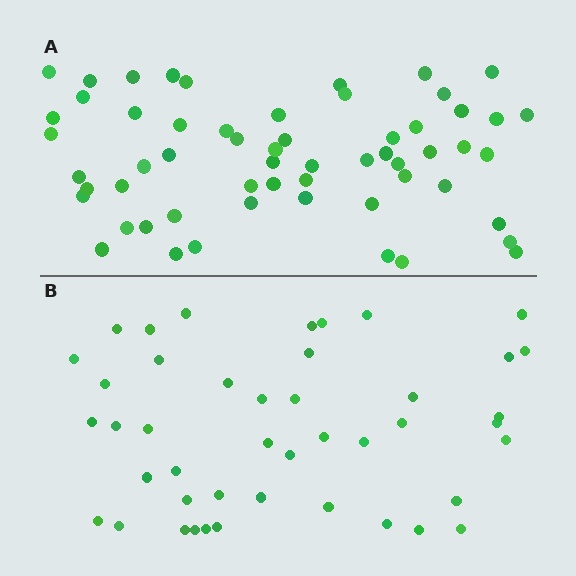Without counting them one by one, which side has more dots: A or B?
Region A (the top region) has more dots.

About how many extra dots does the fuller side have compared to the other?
Region A has approximately 15 more dots than region B.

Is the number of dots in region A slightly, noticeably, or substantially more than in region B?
Region A has noticeably more, but not dramatically so. The ratio is roughly 1.3 to 1.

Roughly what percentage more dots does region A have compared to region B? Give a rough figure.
About 30% more.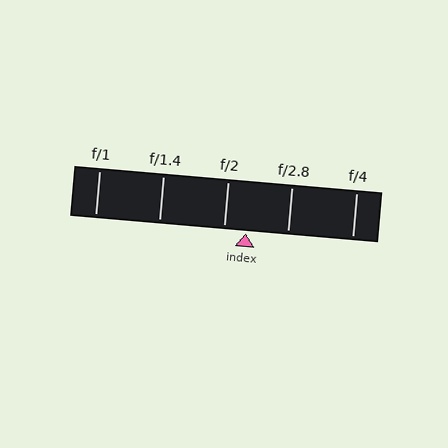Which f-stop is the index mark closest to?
The index mark is closest to f/2.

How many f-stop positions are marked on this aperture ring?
There are 5 f-stop positions marked.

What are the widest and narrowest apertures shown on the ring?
The widest aperture shown is f/1 and the narrowest is f/4.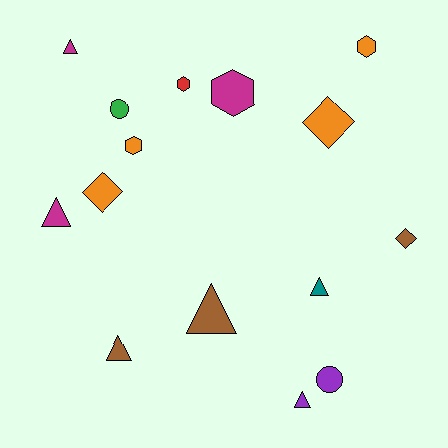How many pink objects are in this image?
There are no pink objects.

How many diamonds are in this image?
There are 3 diamonds.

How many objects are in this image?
There are 15 objects.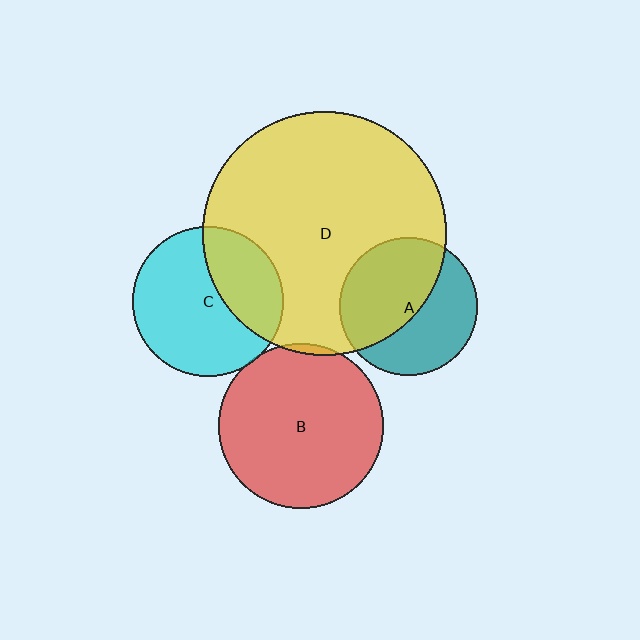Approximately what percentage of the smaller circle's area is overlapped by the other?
Approximately 55%.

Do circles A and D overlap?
Yes.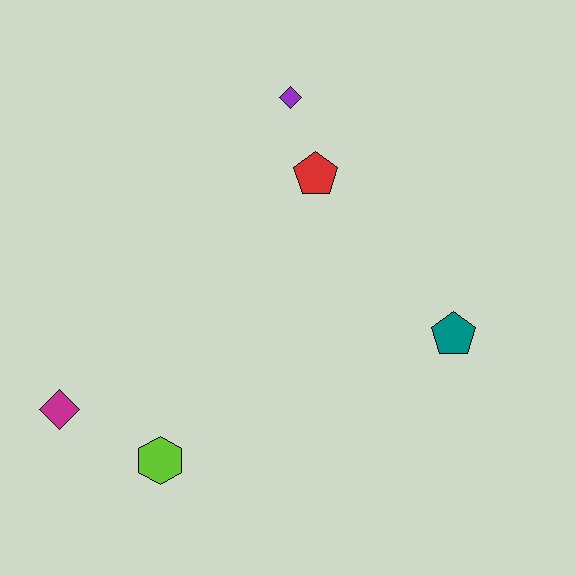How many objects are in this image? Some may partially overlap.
There are 5 objects.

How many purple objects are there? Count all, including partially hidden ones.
There is 1 purple object.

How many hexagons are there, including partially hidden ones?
There is 1 hexagon.